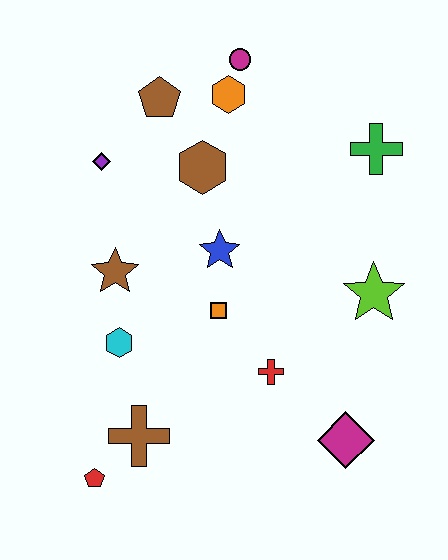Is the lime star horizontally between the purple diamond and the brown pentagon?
No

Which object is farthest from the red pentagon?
The magenta circle is farthest from the red pentagon.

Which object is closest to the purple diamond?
The brown pentagon is closest to the purple diamond.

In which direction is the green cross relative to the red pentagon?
The green cross is above the red pentagon.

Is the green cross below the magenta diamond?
No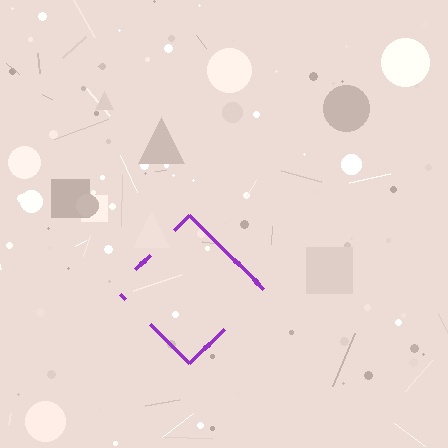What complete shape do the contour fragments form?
The contour fragments form a diamond.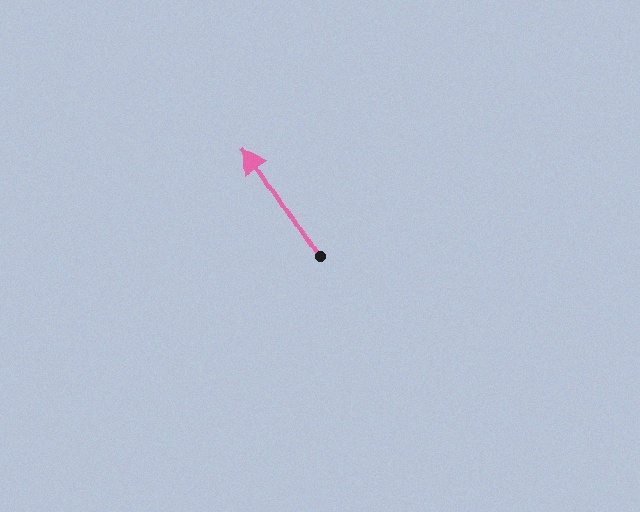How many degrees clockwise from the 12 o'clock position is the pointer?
Approximately 327 degrees.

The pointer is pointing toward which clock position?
Roughly 11 o'clock.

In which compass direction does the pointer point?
Northwest.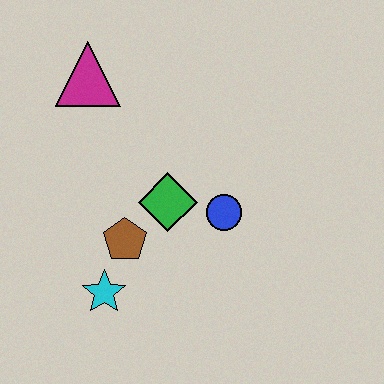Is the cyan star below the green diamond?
Yes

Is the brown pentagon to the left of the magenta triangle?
No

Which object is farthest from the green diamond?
The magenta triangle is farthest from the green diamond.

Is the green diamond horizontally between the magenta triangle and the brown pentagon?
No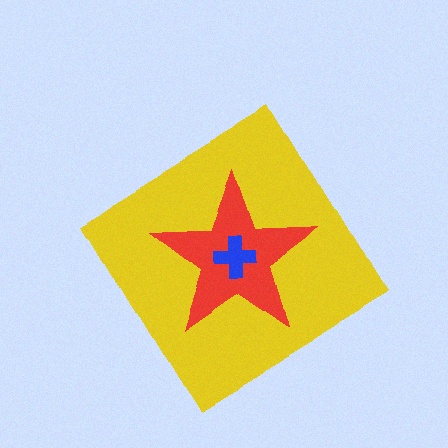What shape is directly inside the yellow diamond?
The red star.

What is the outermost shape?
The yellow diamond.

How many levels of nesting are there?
3.